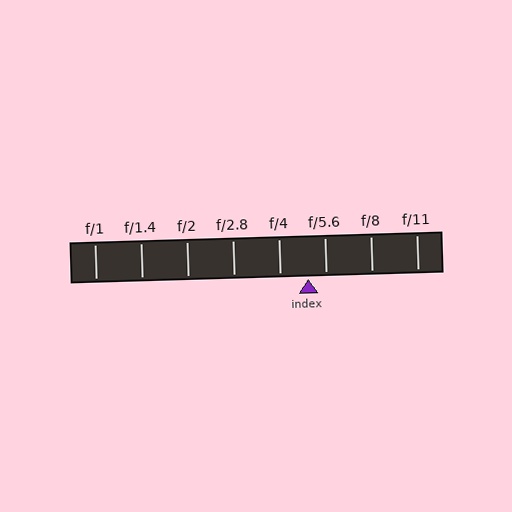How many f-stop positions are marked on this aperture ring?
There are 8 f-stop positions marked.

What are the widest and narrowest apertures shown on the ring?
The widest aperture shown is f/1 and the narrowest is f/11.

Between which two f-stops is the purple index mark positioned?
The index mark is between f/4 and f/5.6.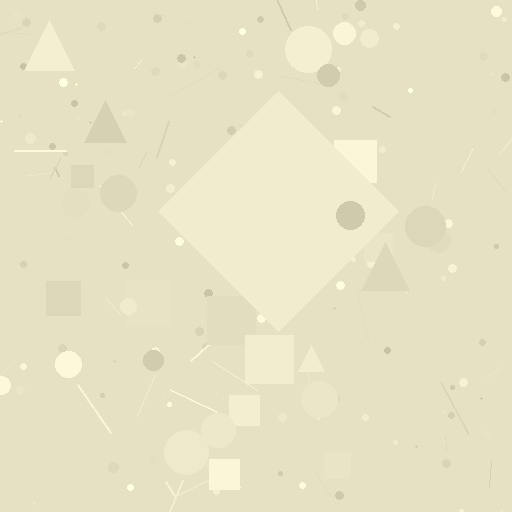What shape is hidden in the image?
A diamond is hidden in the image.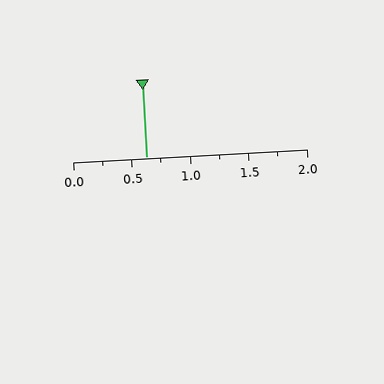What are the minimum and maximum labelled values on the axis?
The axis runs from 0.0 to 2.0.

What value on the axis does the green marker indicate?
The marker indicates approximately 0.62.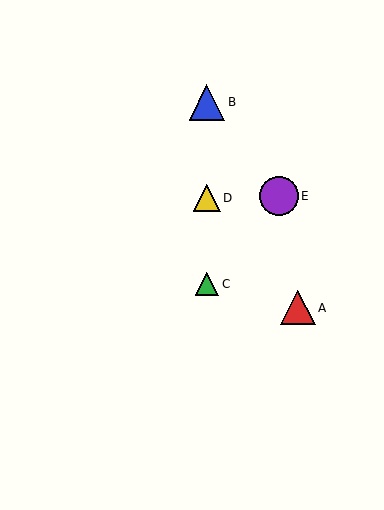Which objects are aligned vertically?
Objects B, C, D are aligned vertically.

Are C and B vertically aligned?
Yes, both are at x≈207.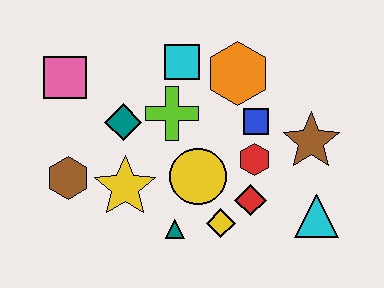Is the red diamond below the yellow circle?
Yes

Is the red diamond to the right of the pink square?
Yes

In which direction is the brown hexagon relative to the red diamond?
The brown hexagon is to the left of the red diamond.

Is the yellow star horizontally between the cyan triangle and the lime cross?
No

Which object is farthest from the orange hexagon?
The brown hexagon is farthest from the orange hexagon.